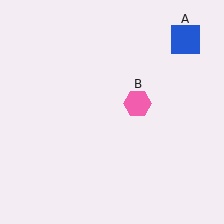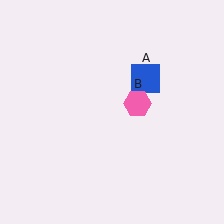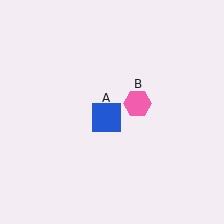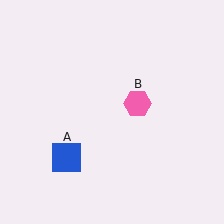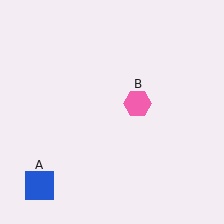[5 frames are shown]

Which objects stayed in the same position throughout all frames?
Pink hexagon (object B) remained stationary.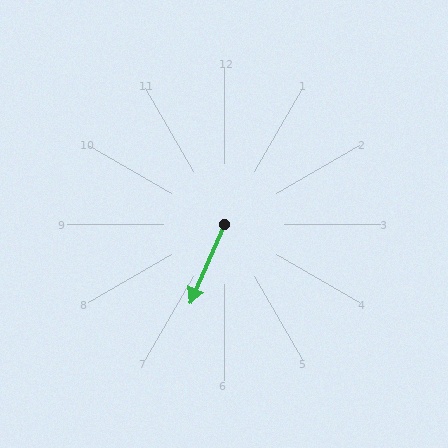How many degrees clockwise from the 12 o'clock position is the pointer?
Approximately 204 degrees.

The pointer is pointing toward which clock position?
Roughly 7 o'clock.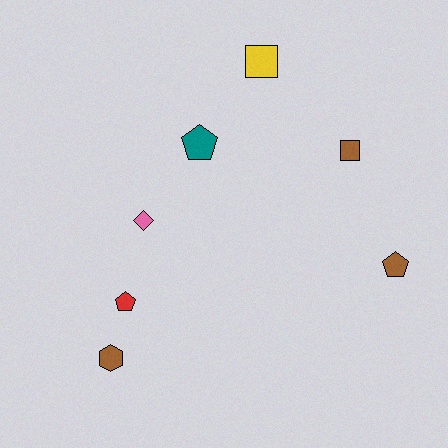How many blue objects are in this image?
There are no blue objects.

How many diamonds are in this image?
There is 1 diamond.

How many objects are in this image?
There are 7 objects.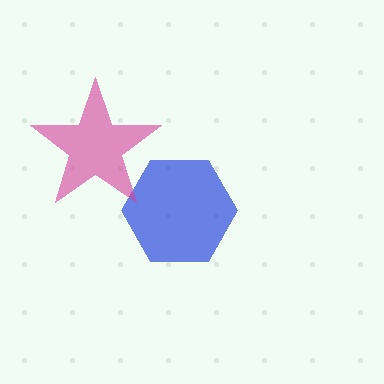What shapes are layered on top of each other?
The layered shapes are: a blue hexagon, a magenta star.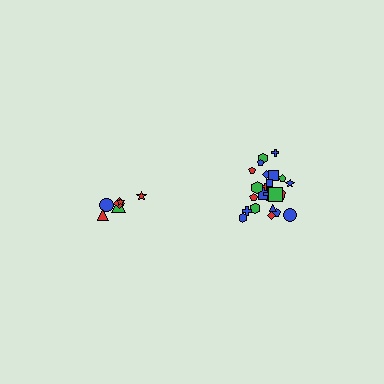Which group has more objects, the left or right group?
The right group.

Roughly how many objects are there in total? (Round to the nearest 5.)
Roughly 30 objects in total.